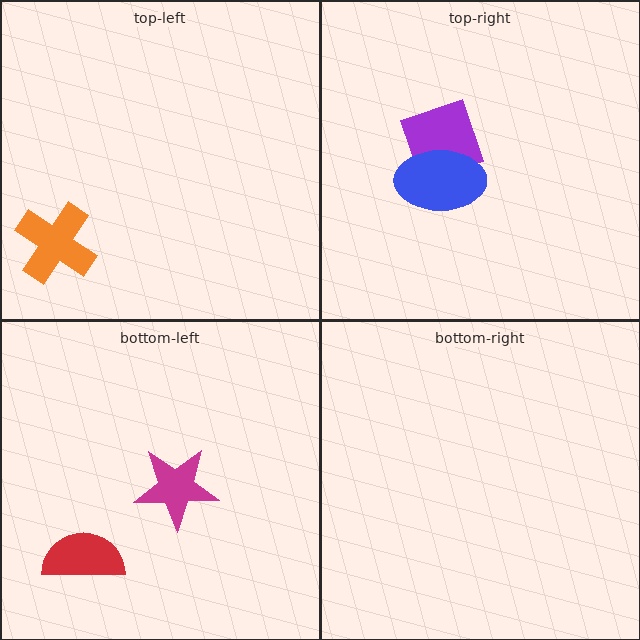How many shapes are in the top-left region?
1.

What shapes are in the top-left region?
The orange cross.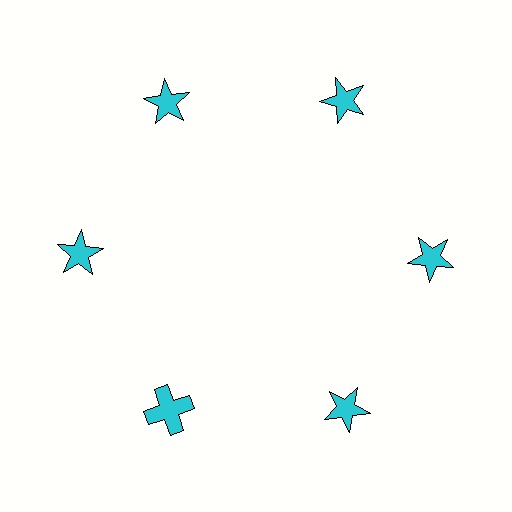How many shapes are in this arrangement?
There are 6 shapes arranged in a ring pattern.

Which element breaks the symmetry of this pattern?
The cyan cross at roughly the 7 o'clock position breaks the symmetry. All other shapes are cyan stars.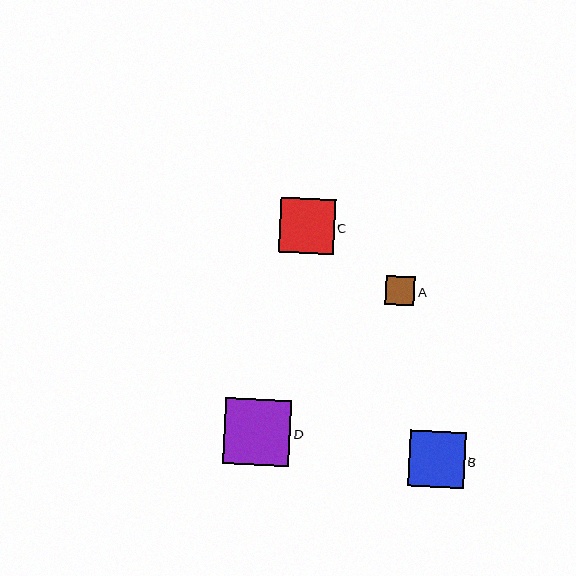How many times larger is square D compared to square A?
Square D is approximately 2.3 times the size of square A.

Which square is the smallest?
Square A is the smallest with a size of approximately 29 pixels.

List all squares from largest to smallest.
From largest to smallest: D, B, C, A.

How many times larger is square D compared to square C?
Square D is approximately 1.2 times the size of square C.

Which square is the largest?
Square D is the largest with a size of approximately 67 pixels.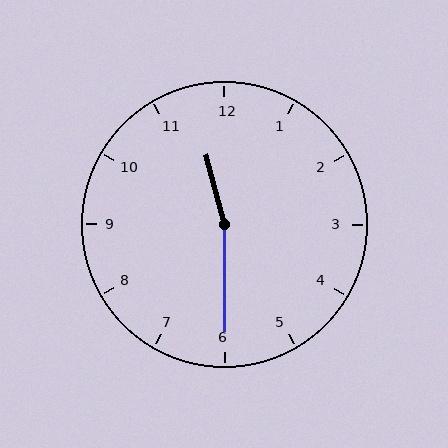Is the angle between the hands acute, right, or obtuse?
It is obtuse.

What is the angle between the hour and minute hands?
Approximately 165 degrees.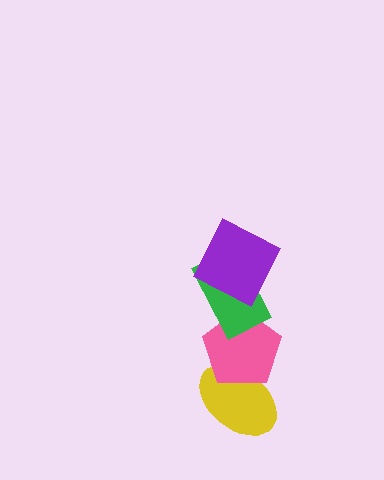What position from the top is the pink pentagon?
The pink pentagon is 3rd from the top.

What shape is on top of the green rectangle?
The purple square is on top of the green rectangle.